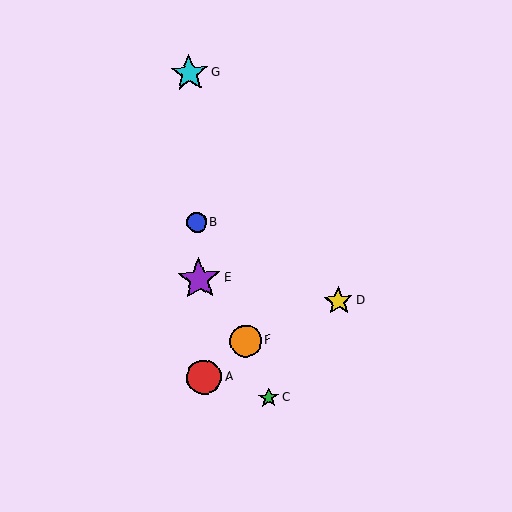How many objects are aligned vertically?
4 objects (A, B, E, G) are aligned vertically.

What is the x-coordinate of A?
Object A is at x≈204.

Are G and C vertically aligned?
No, G is at x≈189 and C is at x≈268.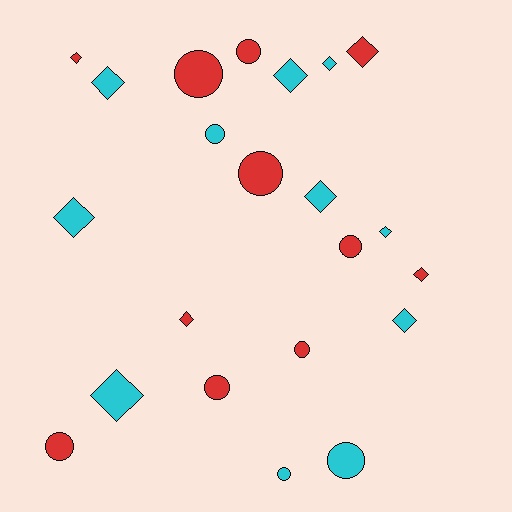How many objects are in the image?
There are 22 objects.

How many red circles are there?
There are 7 red circles.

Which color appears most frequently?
Red, with 11 objects.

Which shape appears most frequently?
Diamond, with 12 objects.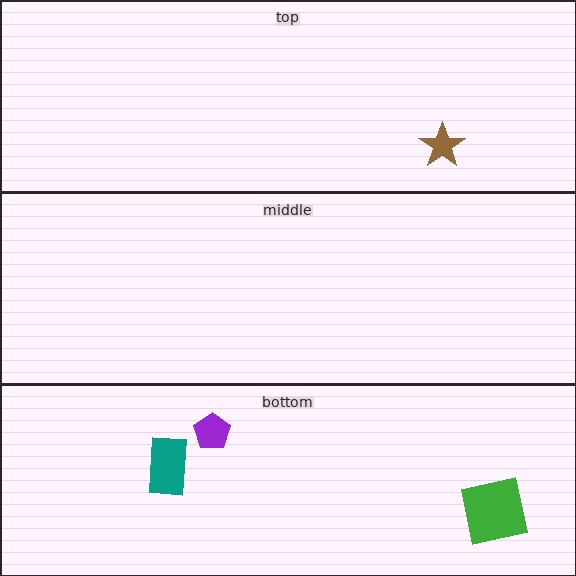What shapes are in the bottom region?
The purple pentagon, the green square, the teal rectangle.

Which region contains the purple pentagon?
The bottom region.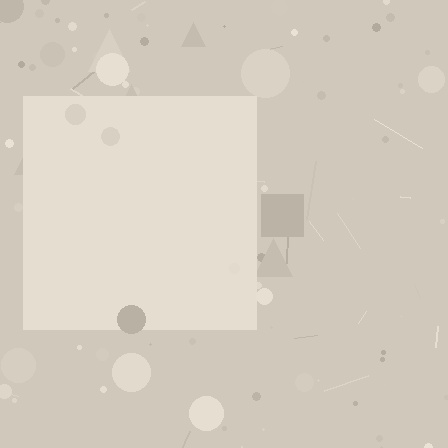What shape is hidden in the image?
A square is hidden in the image.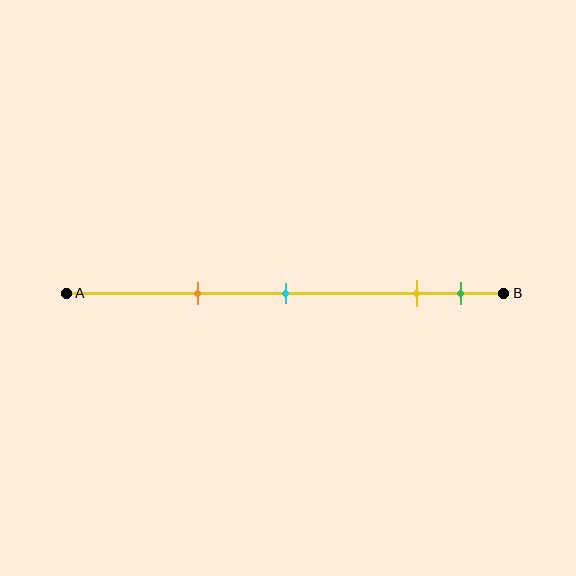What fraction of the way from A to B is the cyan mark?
The cyan mark is approximately 50% (0.5) of the way from A to B.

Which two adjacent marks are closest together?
The yellow and green marks are the closest adjacent pair.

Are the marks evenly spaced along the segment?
No, the marks are not evenly spaced.